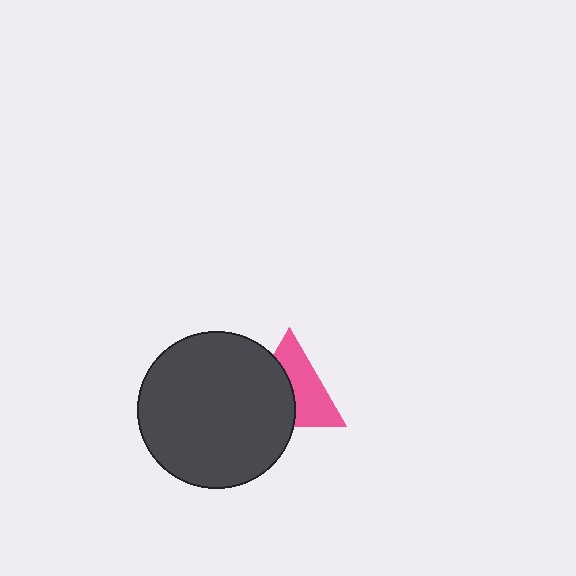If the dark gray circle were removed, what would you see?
You would see the complete pink triangle.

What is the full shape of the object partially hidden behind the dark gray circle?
The partially hidden object is a pink triangle.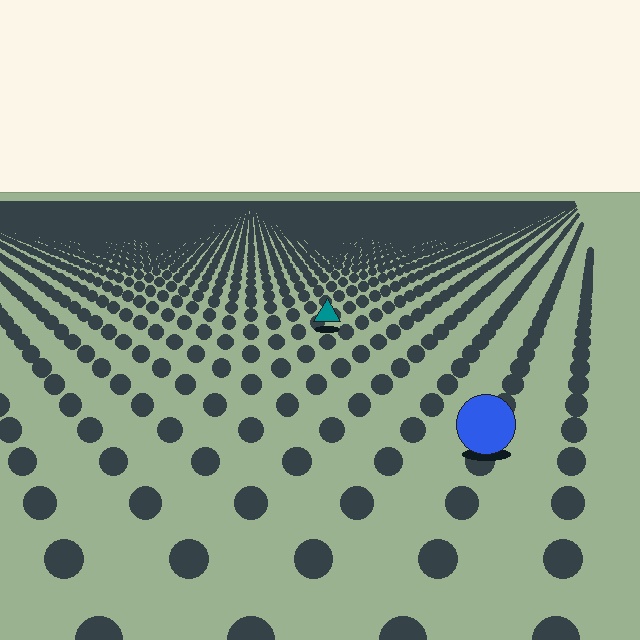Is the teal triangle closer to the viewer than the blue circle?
No. The blue circle is closer — you can tell from the texture gradient: the ground texture is coarser near it.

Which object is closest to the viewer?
The blue circle is closest. The texture marks near it are larger and more spread out.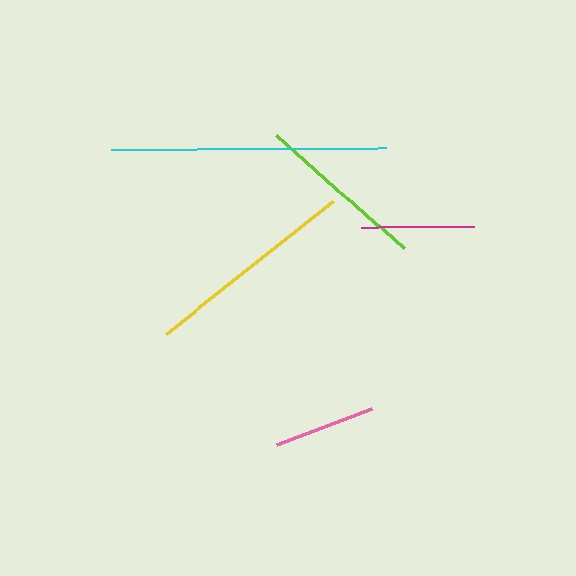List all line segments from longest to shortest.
From longest to shortest: cyan, yellow, lime, magenta, pink.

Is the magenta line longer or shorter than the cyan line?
The cyan line is longer than the magenta line.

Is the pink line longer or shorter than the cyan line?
The cyan line is longer than the pink line.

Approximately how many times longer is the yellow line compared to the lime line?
The yellow line is approximately 1.2 times the length of the lime line.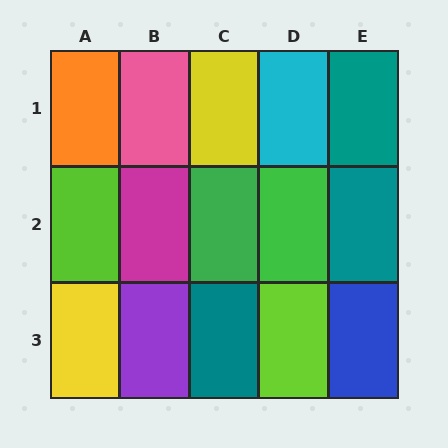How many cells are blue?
1 cell is blue.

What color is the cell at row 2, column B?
Magenta.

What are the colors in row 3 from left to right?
Yellow, purple, teal, lime, blue.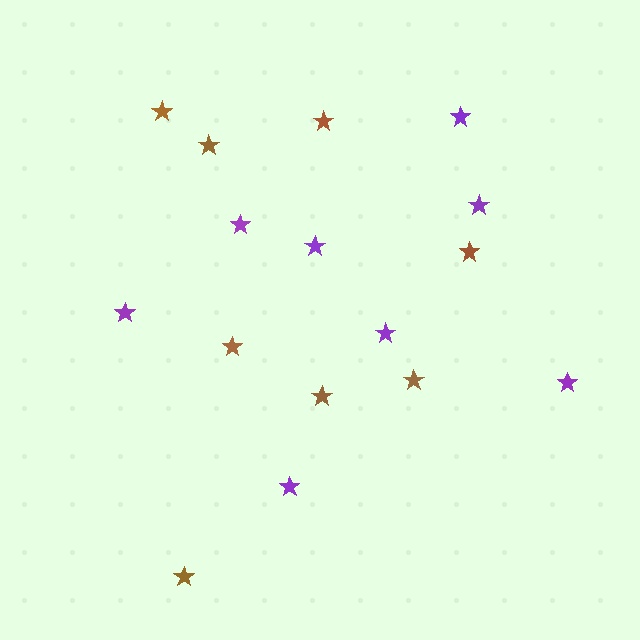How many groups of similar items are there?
There are 2 groups: one group of brown stars (8) and one group of purple stars (8).